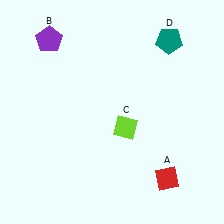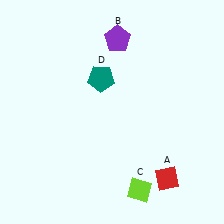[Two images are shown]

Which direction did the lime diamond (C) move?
The lime diamond (C) moved down.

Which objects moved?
The objects that moved are: the purple pentagon (B), the lime diamond (C), the teal pentagon (D).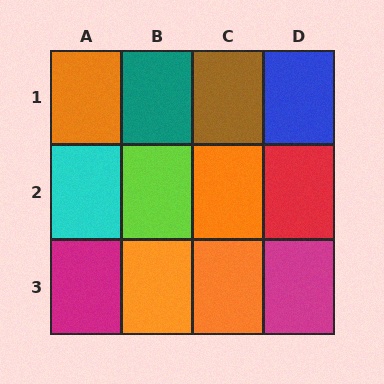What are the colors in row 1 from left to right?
Orange, teal, brown, blue.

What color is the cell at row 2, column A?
Cyan.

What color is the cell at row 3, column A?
Magenta.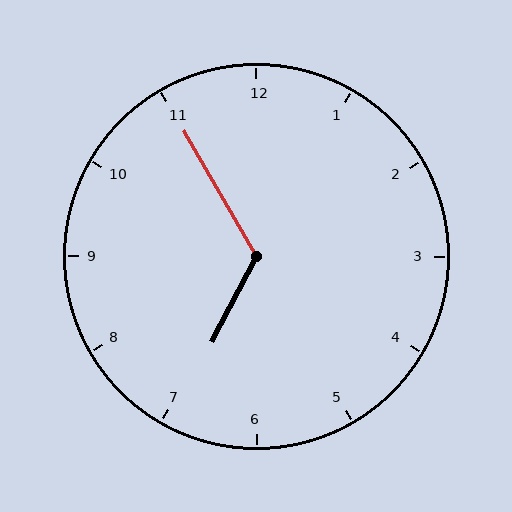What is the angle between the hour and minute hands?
Approximately 122 degrees.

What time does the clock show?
6:55.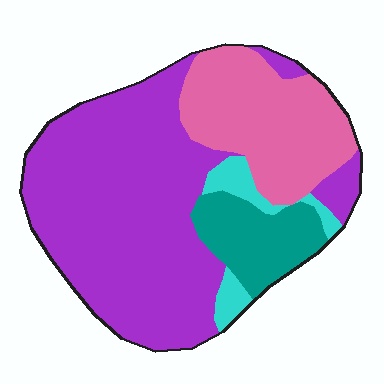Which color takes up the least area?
Cyan, at roughly 5%.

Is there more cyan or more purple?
Purple.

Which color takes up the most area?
Purple, at roughly 60%.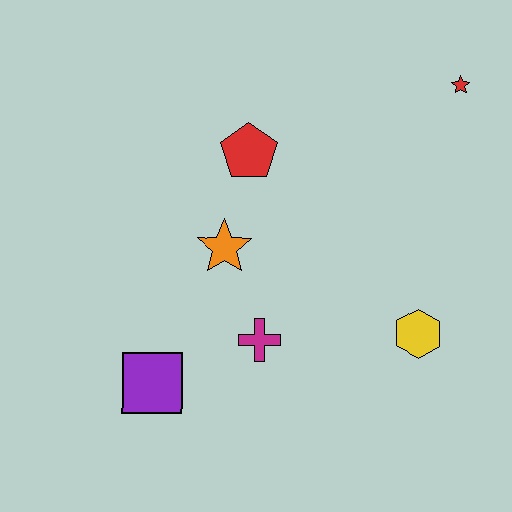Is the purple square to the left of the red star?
Yes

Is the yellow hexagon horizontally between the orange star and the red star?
Yes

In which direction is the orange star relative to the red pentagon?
The orange star is below the red pentagon.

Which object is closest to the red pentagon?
The orange star is closest to the red pentagon.